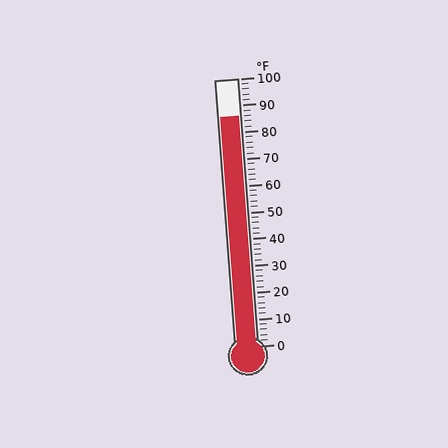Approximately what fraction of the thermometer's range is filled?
The thermometer is filled to approximately 85% of its range.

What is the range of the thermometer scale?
The thermometer scale ranges from 0°F to 100°F.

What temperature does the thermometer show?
The thermometer shows approximately 86°F.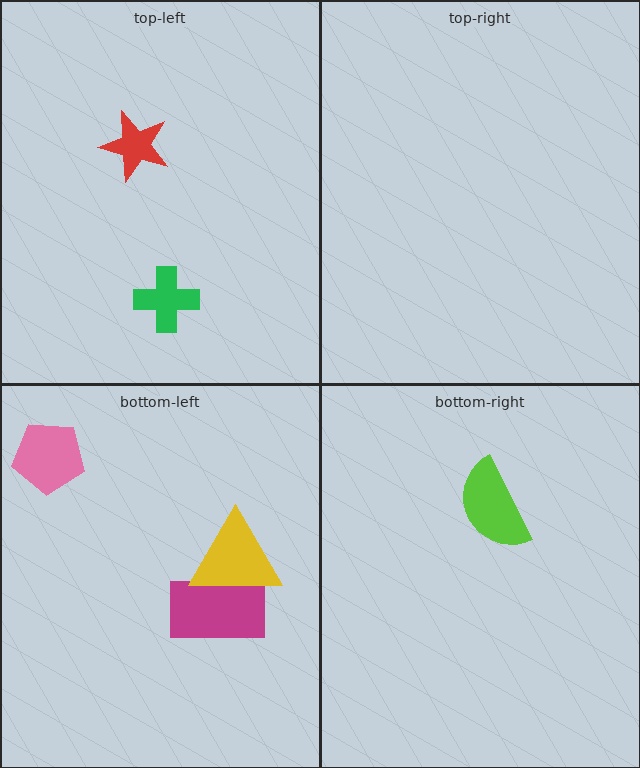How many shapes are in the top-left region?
2.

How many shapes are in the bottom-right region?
1.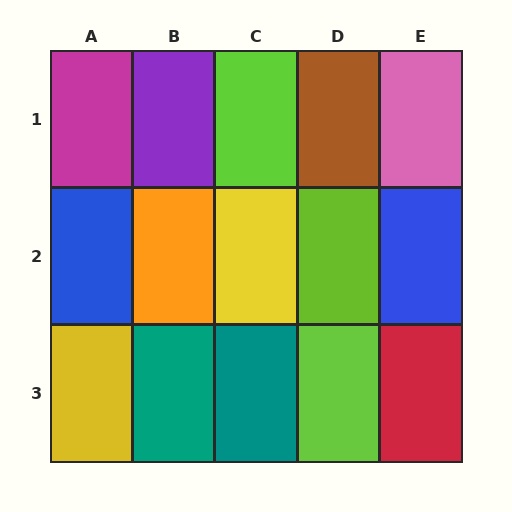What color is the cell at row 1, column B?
Purple.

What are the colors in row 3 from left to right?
Yellow, teal, teal, lime, red.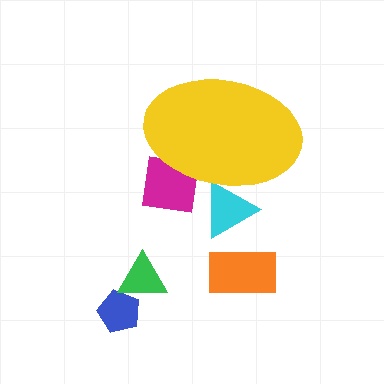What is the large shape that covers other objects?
A yellow ellipse.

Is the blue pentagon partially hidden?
No, the blue pentagon is fully visible.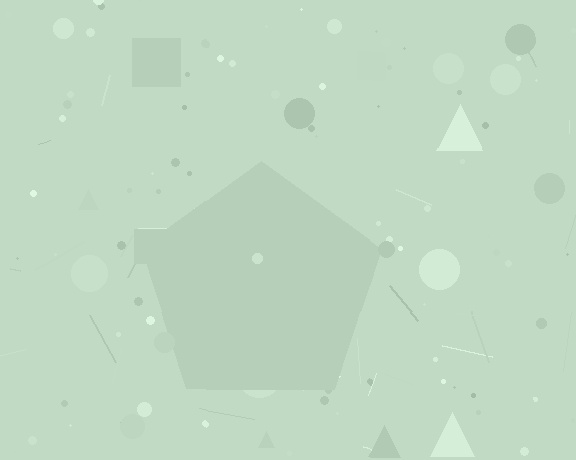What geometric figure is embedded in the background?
A pentagon is embedded in the background.